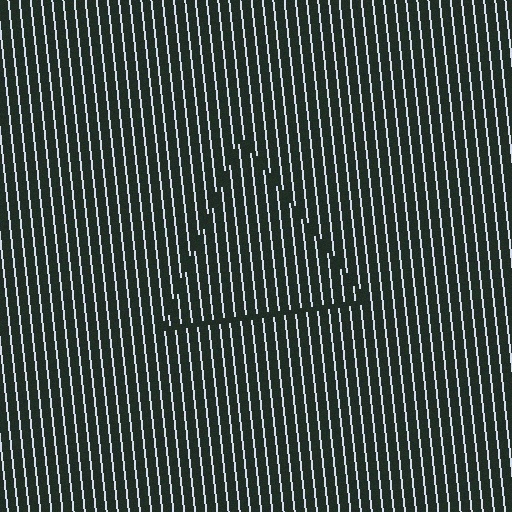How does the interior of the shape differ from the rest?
The interior of the shape contains the same grating, shifted by half a period — the contour is defined by the phase discontinuity where line-ends from the inner and outer gratings abut.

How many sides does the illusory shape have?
3 sides — the line-ends trace a triangle.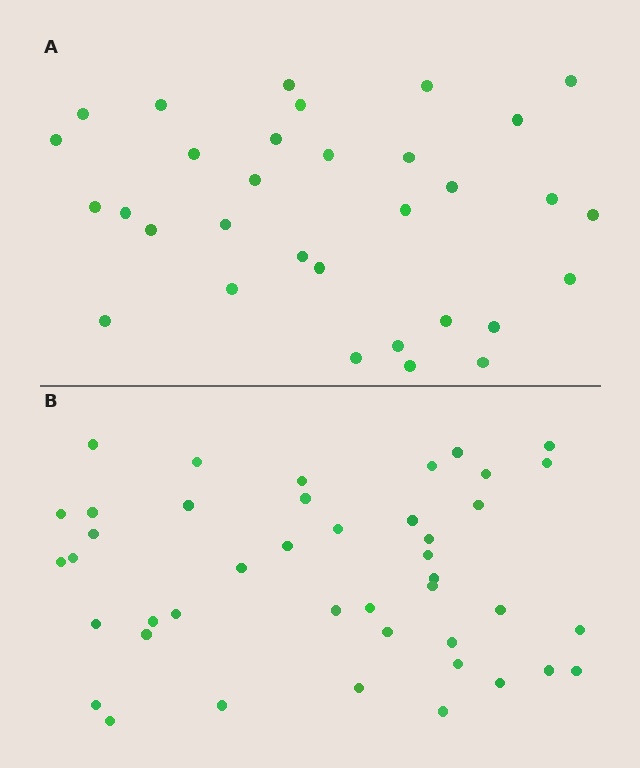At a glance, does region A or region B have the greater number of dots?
Region B (the bottom region) has more dots.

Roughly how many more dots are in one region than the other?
Region B has roughly 12 or so more dots than region A.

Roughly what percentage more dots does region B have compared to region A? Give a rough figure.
About 35% more.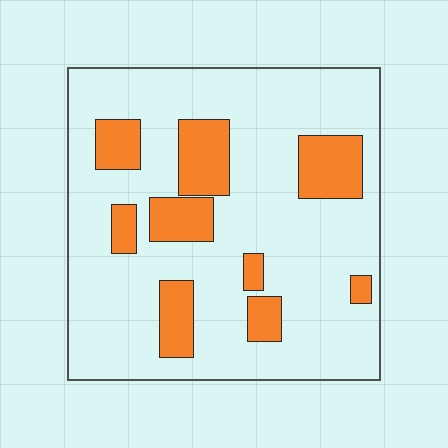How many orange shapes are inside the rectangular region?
9.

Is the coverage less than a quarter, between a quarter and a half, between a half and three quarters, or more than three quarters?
Less than a quarter.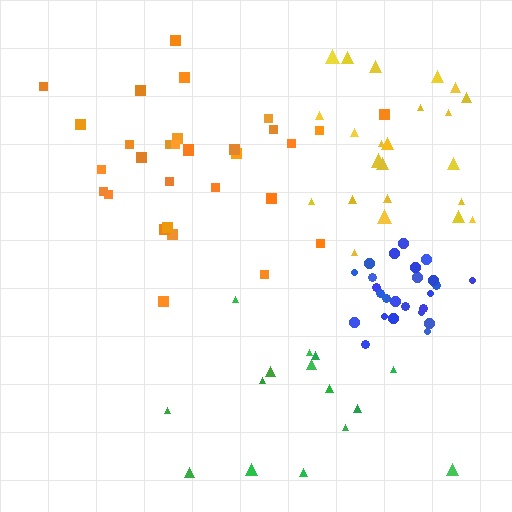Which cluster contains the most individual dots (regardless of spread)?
Orange (32).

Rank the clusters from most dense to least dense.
blue, orange, yellow, green.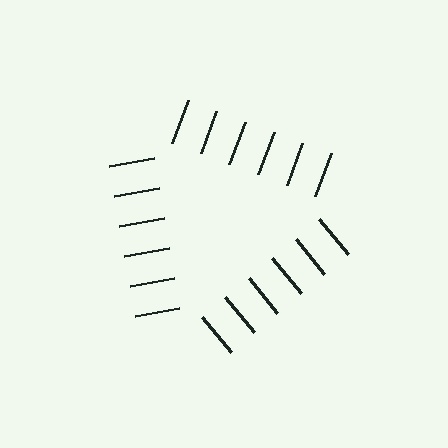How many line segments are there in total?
18 — 6 along each of the 3 edges.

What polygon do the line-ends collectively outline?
An illusory triangle — the line segments terminate on its edges but no continuous stroke is drawn.